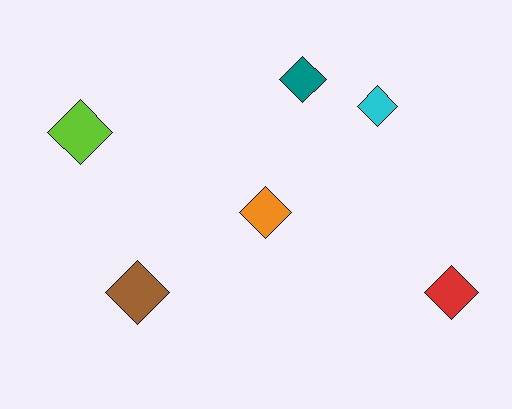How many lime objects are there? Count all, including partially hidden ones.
There is 1 lime object.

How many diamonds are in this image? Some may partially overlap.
There are 6 diamonds.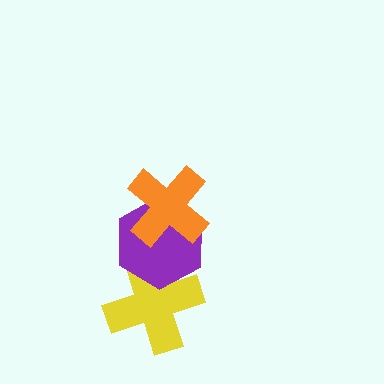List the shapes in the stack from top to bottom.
From top to bottom: the orange cross, the purple hexagon, the yellow cross.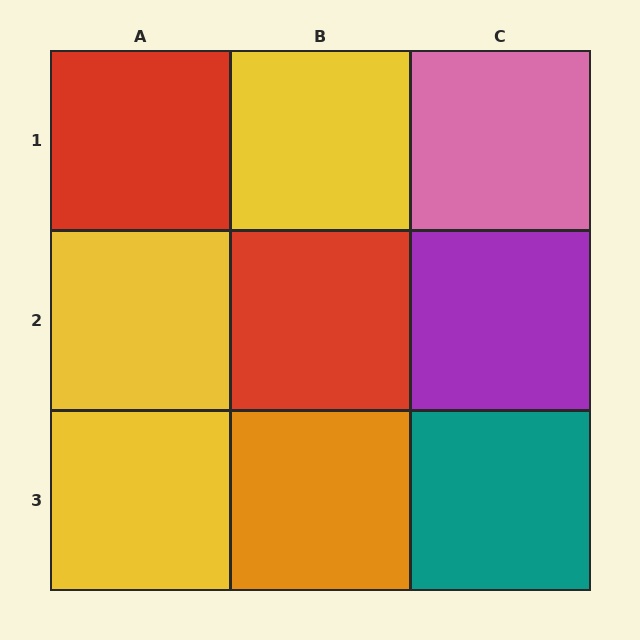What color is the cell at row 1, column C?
Pink.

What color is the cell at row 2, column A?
Yellow.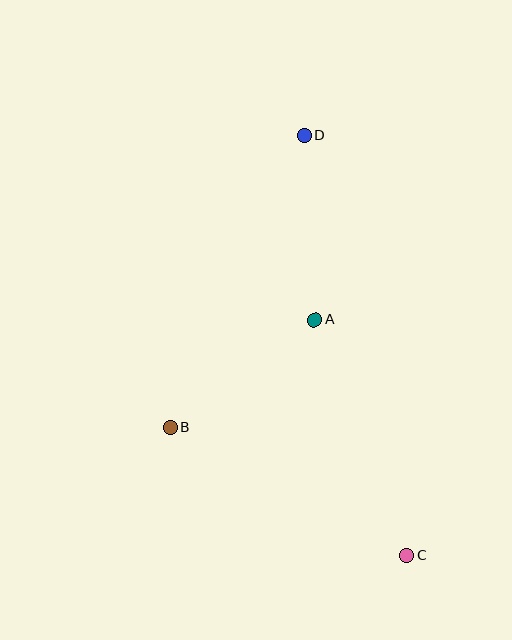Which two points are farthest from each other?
Points C and D are farthest from each other.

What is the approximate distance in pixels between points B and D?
The distance between B and D is approximately 322 pixels.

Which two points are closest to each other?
Points A and B are closest to each other.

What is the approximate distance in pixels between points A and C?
The distance between A and C is approximately 253 pixels.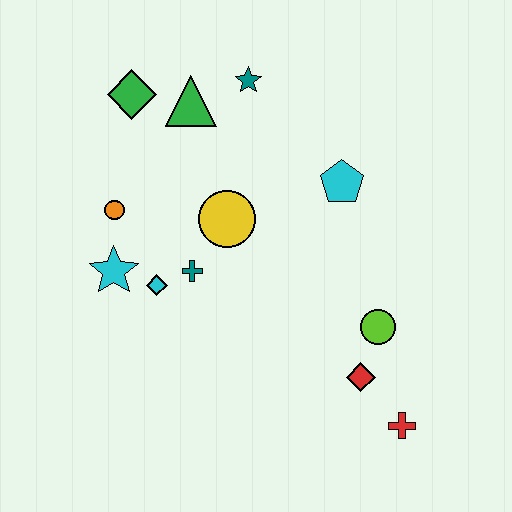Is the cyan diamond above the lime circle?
Yes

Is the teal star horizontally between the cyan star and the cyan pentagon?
Yes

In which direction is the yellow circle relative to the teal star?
The yellow circle is below the teal star.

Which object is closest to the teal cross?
The cyan diamond is closest to the teal cross.